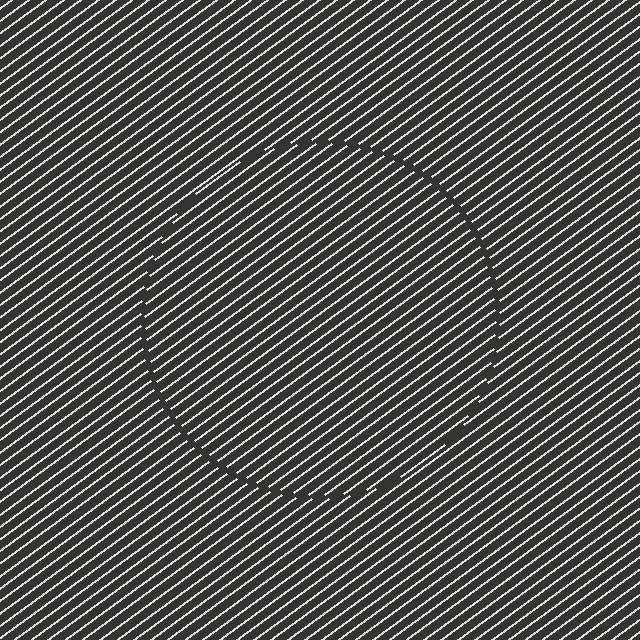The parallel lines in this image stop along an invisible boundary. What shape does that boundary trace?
An illusory circle. The interior of the shape contains the same grating, shifted by half a period — the contour is defined by the phase discontinuity where line-ends from the inner and outer gratings abut.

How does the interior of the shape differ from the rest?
The interior of the shape contains the same grating, shifted by half a period — the contour is defined by the phase discontinuity where line-ends from the inner and outer gratings abut.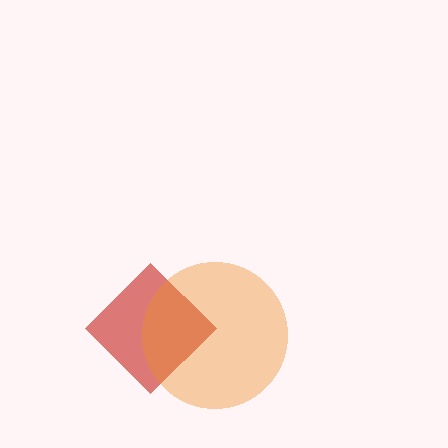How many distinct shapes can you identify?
There are 2 distinct shapes: a red diamond, an orange circle.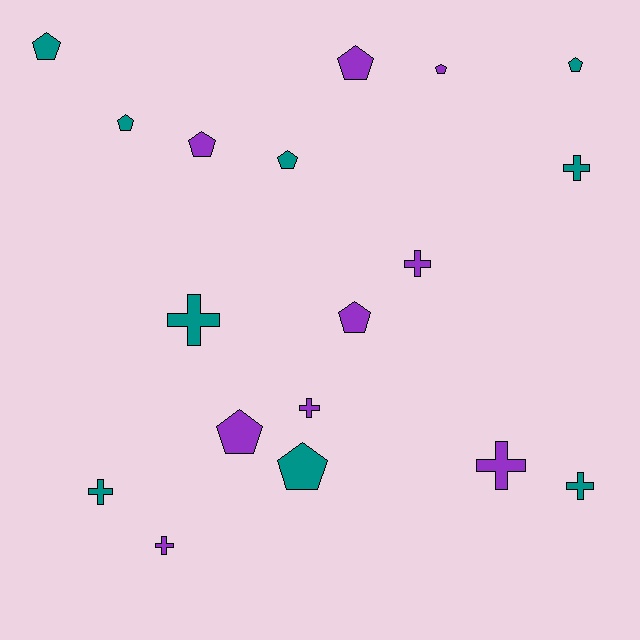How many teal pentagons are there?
There are 5 teal pentagons.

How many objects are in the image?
There are 18 objects.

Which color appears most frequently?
Purple, with 9 objects.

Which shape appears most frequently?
Pentagon, with 10 objects.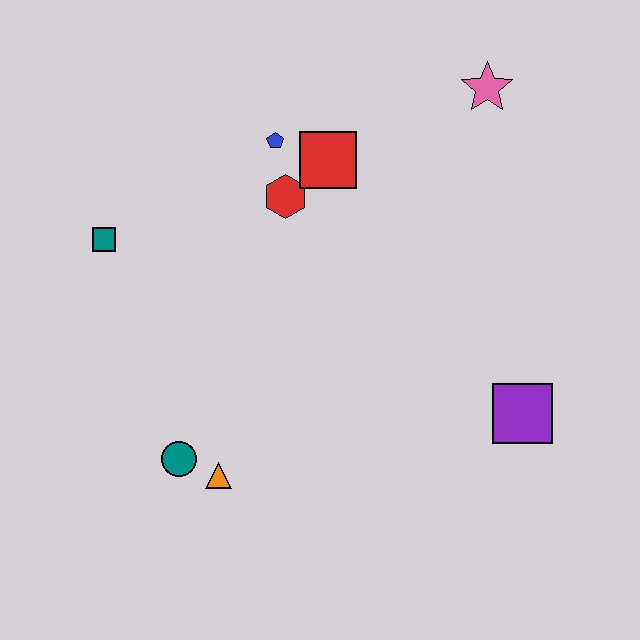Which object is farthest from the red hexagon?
The purple square is farthest from the red hexagon.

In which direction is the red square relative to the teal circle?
The red square is above the teal circle.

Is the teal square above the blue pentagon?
No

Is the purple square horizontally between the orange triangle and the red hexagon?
No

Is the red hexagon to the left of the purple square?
Yes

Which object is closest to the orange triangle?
The teal circle is closest to the orange triangle.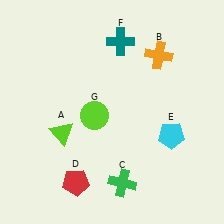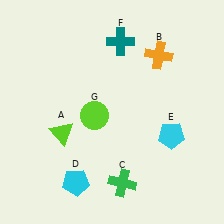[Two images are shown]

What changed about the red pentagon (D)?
In Image 1, D is red. In Image 2, it changed to cyan.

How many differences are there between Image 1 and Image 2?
There is 1 difference between the two images.